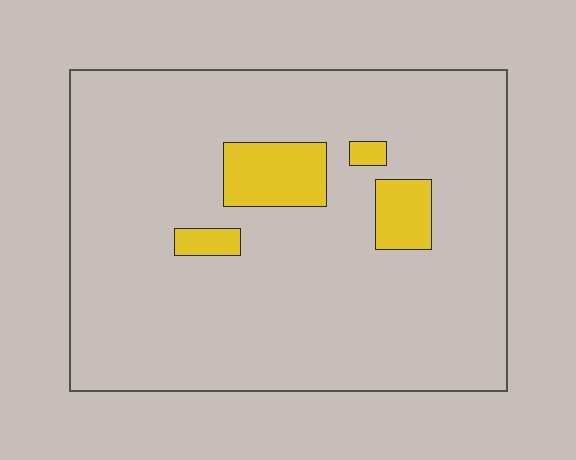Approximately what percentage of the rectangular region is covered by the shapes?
Approximately 10%.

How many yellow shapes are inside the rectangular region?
4.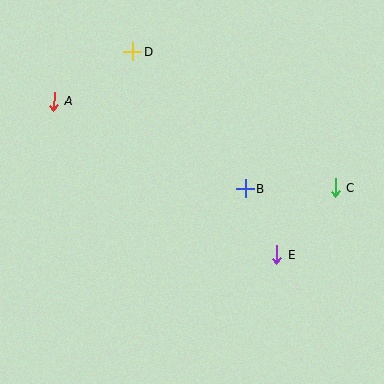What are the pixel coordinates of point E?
Point E is at (276, 255).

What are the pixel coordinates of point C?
Point C is at (335, 187).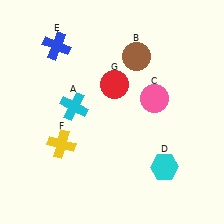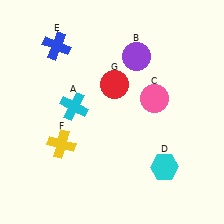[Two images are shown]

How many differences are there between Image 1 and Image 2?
There is 1 difference between the two images.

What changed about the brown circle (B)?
In Image 1, B is brown. In Image 2, it changed to purple.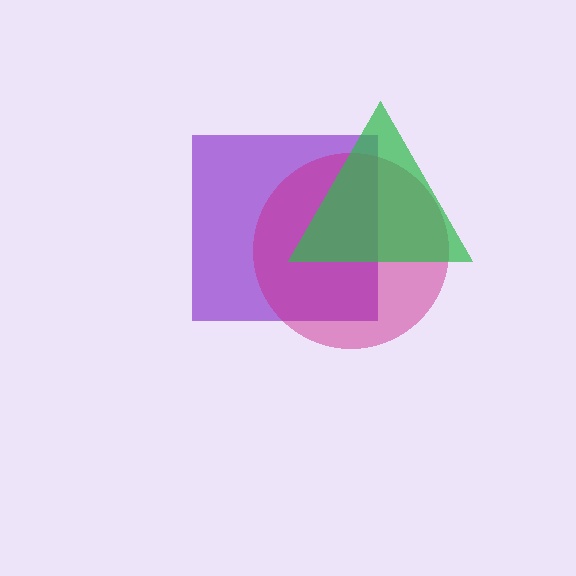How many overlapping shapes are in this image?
There are 3 overlapping shapes in the image.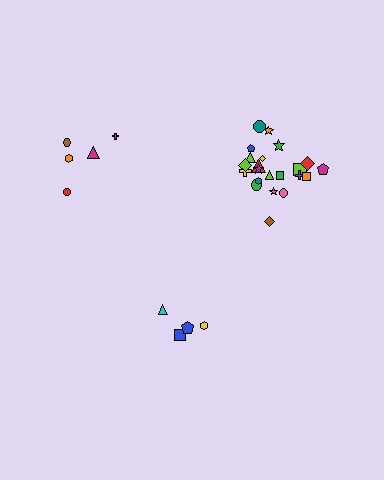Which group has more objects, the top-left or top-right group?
The top-right group.